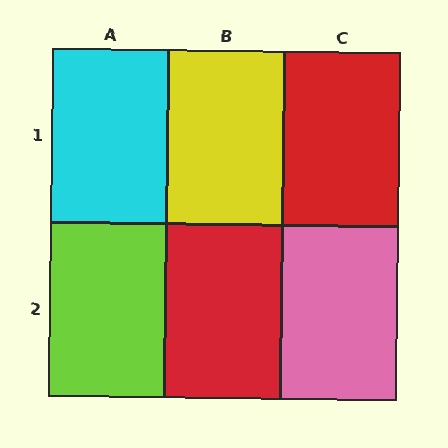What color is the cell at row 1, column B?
Yellow.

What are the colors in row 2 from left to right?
Lime, red, pink.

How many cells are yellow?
1 cell is yellow.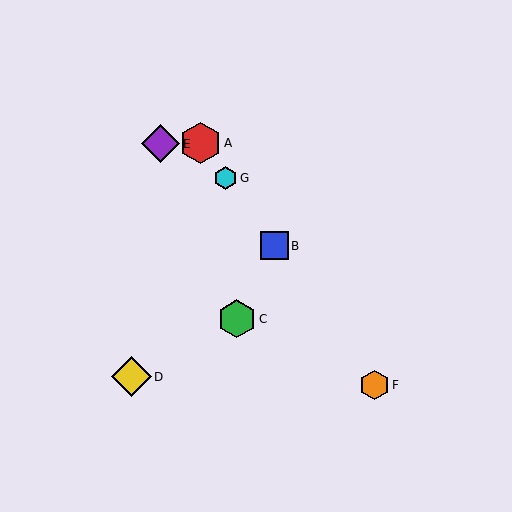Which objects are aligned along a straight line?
Objects A, B, F, G are aligned along a straight line.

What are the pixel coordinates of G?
Object G is at (226, 178).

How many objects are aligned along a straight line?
4 objects (A, B, F, G) are aligned along a straight line.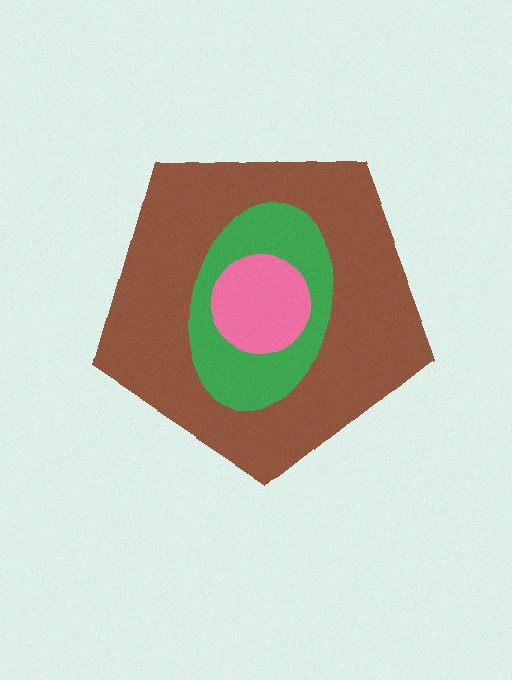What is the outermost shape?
The brown pentagon.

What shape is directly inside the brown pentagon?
The green ellipse.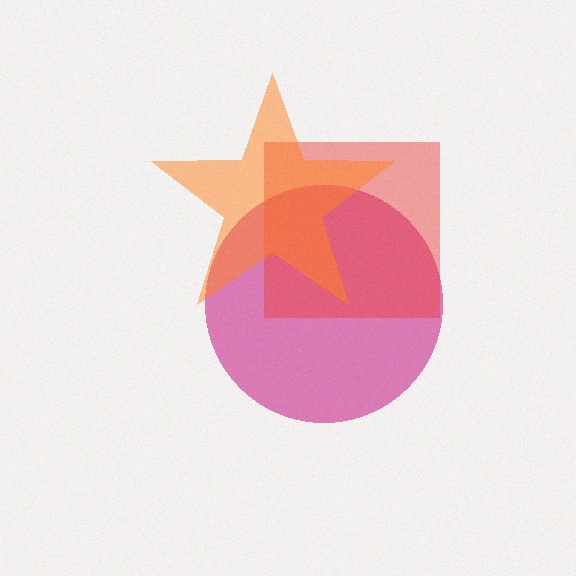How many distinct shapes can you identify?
There are 3 distinct shapes: a magenta circle, a red square, an orange star.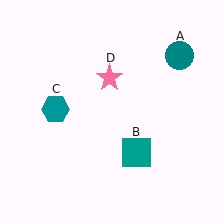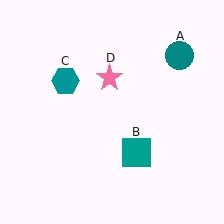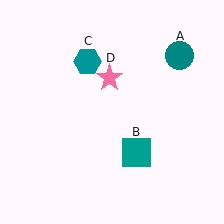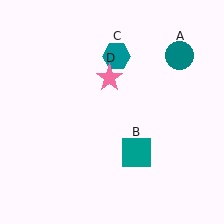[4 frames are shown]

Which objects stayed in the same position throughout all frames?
Teal circle (object A) and teal square (object B) and pink star (object D) remained stationary.